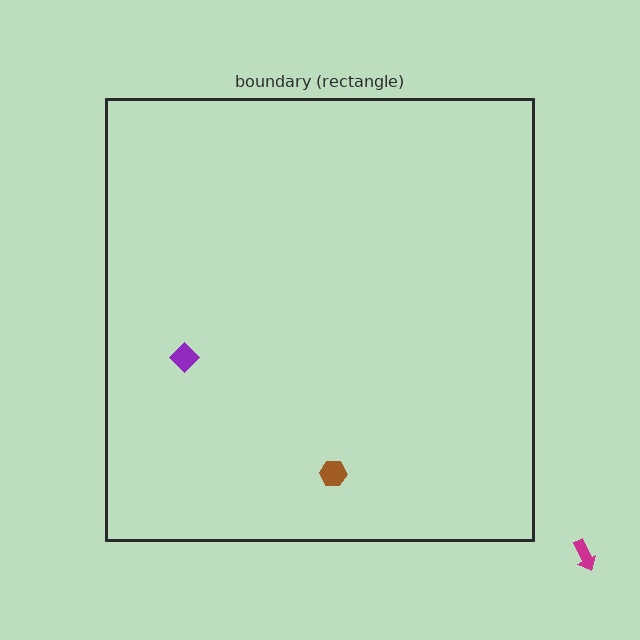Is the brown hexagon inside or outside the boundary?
Inside.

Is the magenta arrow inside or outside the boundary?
Outside.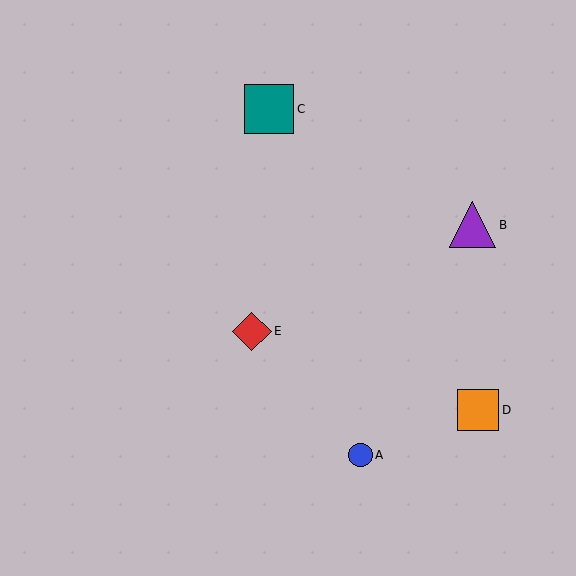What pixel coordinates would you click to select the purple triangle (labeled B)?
Click at (473, 225) to select the purple triangle B.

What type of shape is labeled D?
Shape D is an orange square.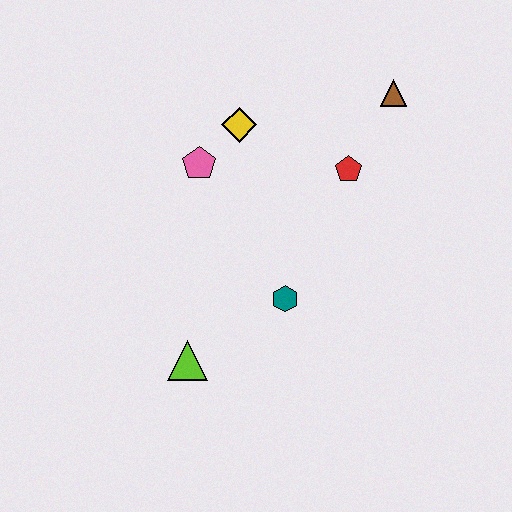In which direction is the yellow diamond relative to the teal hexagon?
The yellow diamond is above the teal hexagon.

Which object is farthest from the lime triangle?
The brown triangle is farthest from the lime triangle.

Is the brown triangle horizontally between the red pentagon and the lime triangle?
No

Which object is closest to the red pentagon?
The brown triangle is closest to the red pentagon.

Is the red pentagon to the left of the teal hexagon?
No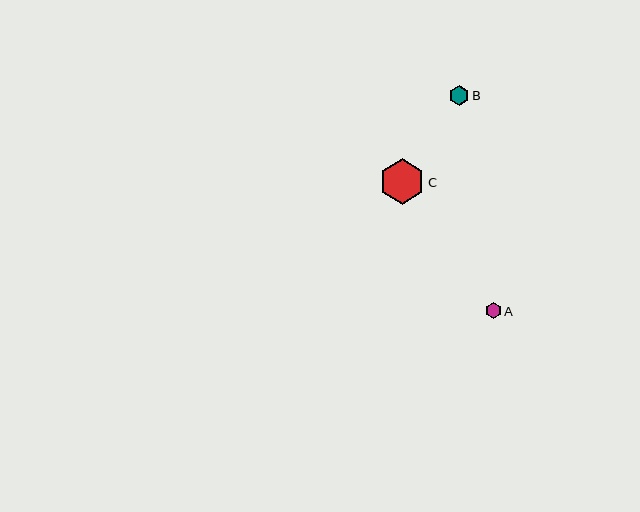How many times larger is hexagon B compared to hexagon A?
Hexagon B is approximately 1.2 times the size of hexagon A.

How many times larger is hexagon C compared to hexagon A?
Hexagon C is approximately 2.8 times the size of hexagon A.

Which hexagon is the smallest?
Hexagon A is the smallest with a size of approximately 16 pixels.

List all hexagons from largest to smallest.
From largest to smallest: C, B, A.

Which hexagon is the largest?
Hexagon C is the largest with a size of approximately 45 pixels.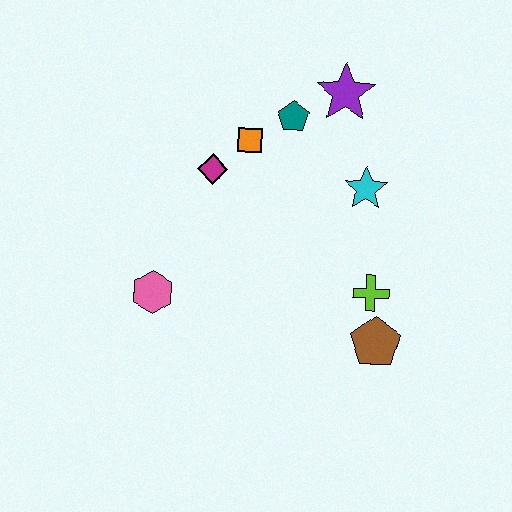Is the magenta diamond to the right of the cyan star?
No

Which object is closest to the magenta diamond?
The orange square is closest to the magenta diamond.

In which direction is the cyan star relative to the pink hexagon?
The cyan star is to the right of the pink hexagon.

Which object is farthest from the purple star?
The pink hexagon is farthest from the purple star.